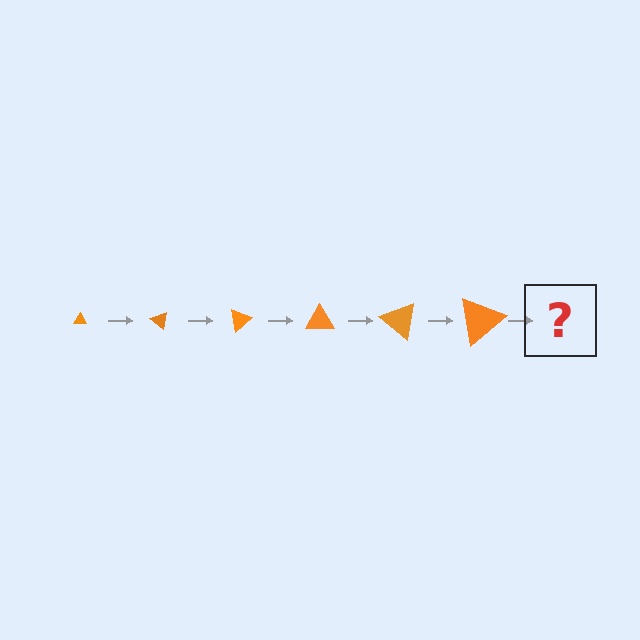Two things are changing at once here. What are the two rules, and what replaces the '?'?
The two rules are that the triangle grows larger each step and it rotates 40 degrees each step. The '?' should be a triangle, larger than the previous one and rotated 240 degrees from the start.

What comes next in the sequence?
The next element should be a triangle, larger than the previous one and rotated 240 degrees from the start.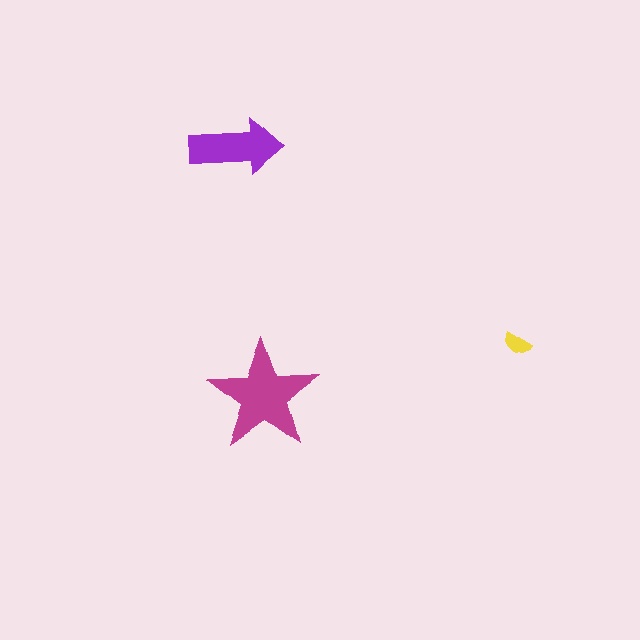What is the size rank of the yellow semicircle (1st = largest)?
3rd.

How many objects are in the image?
There are 3 objects in the image.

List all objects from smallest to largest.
The yellow semicircle, the purple arrow, the magenta star.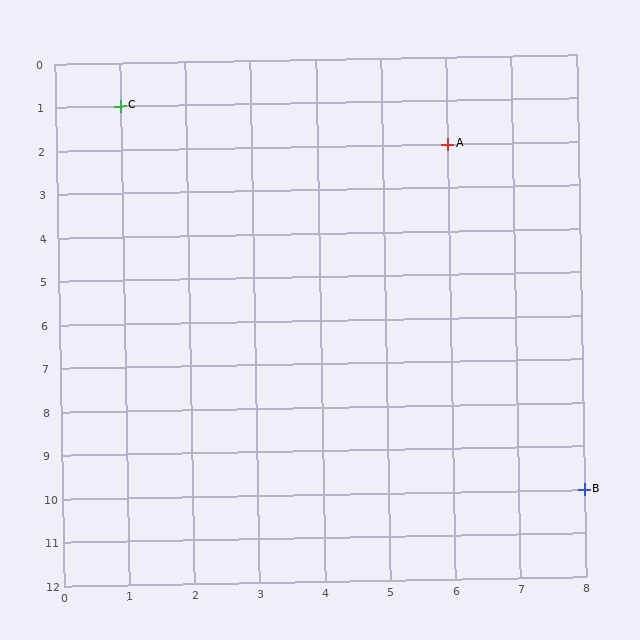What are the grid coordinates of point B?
Point B is at grid coordinates (8, 10).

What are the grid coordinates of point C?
Point C is at grid coordinates (1, 1).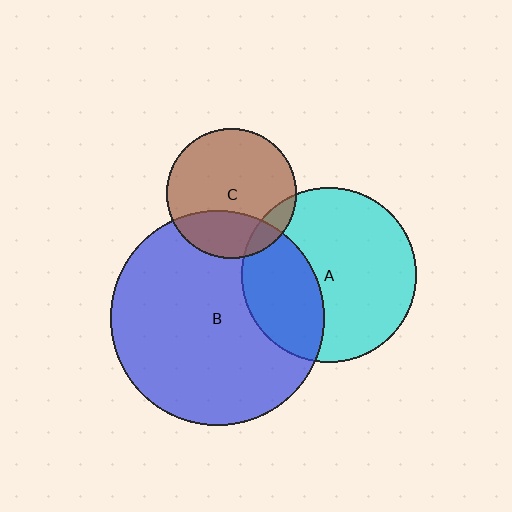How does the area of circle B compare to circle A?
Approximately 1.5 times.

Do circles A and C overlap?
Yes.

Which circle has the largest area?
Circle B (blue).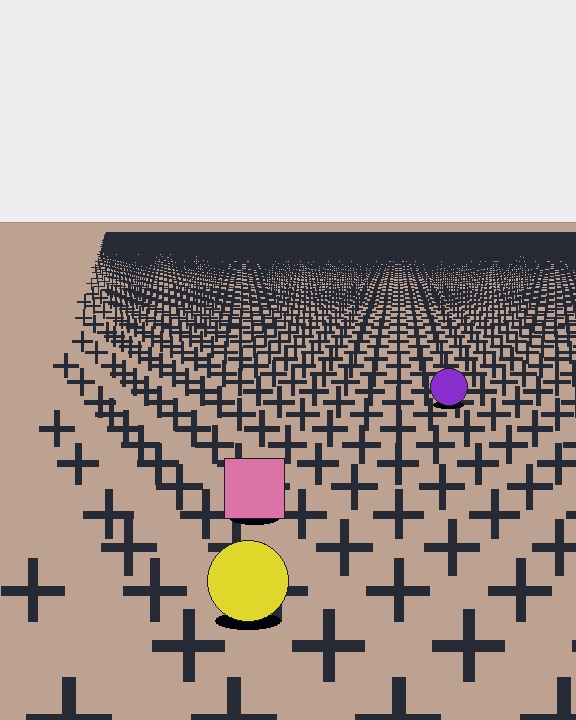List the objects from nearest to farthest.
From nearest to farthest: the yellow circle, the pink square, the purple circle.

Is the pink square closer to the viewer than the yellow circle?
No. The yellow circle is closer — you can tell from the texture gradient: the ground texture is coarser near it.